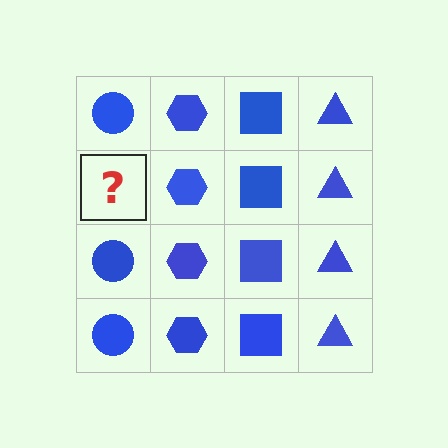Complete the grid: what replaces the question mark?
The question mark should be replaced with a blue circle.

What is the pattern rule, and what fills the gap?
The rule is that each column has a consistent shape. The gap should be filled with a blue circle.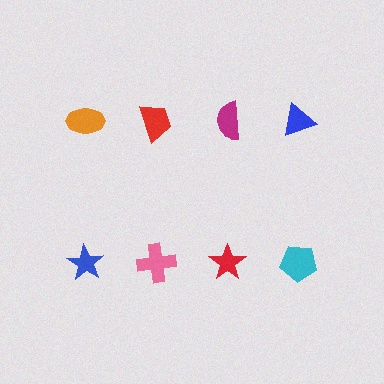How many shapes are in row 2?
4 shapes.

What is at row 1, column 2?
A red trapezoid.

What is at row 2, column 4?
A cyan pentagon.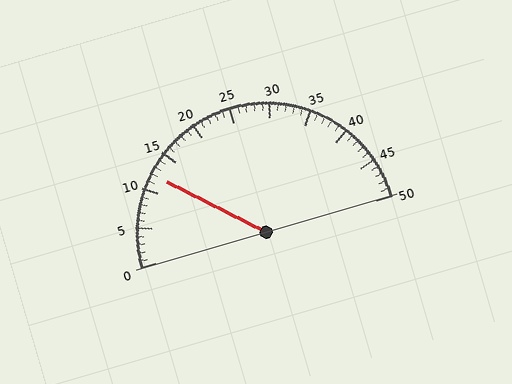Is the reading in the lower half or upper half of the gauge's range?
The reading is in the lower half of the range (0 to 50).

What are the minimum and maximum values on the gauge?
The gauge ranges from 0 to 50.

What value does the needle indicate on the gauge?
The needle indicates approximately 12.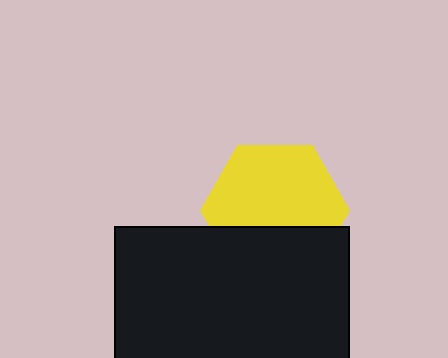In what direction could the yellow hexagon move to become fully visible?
The yellow hexagon could move up. That would shift it out from behind the black rectangle entirely.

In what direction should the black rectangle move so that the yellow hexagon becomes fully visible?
The black rectangle should move down. That is the shortest direction to clear the overlap and leave the yellow hexagon fully visible.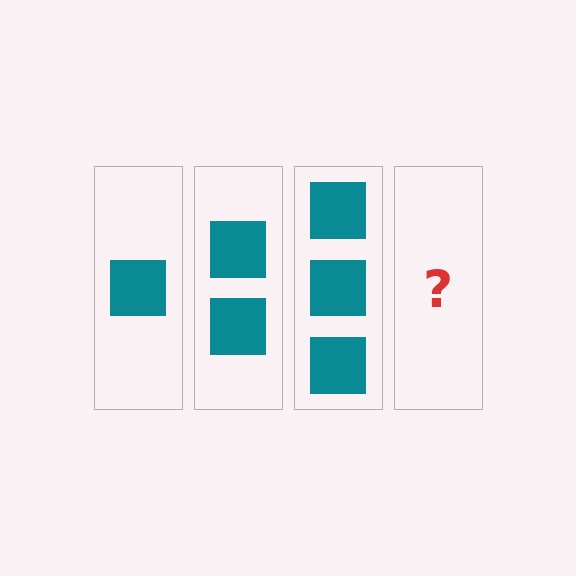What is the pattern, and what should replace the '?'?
The pattern is that each step adds one more square. The '?' should be 4 squares.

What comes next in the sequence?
The next element should be 4 squares.